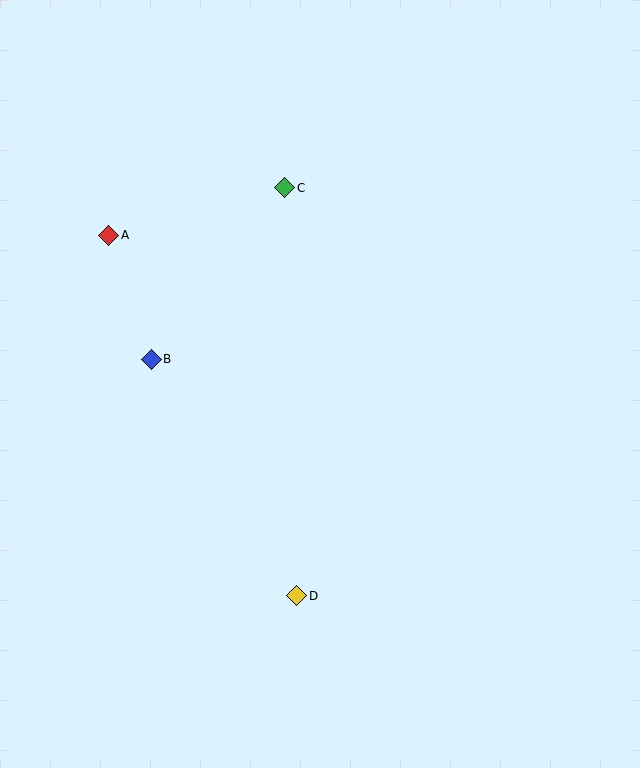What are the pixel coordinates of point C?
Point C is at (285, 188).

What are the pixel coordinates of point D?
Point D is at (297, 596).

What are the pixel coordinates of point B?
Point B is at (151, 359).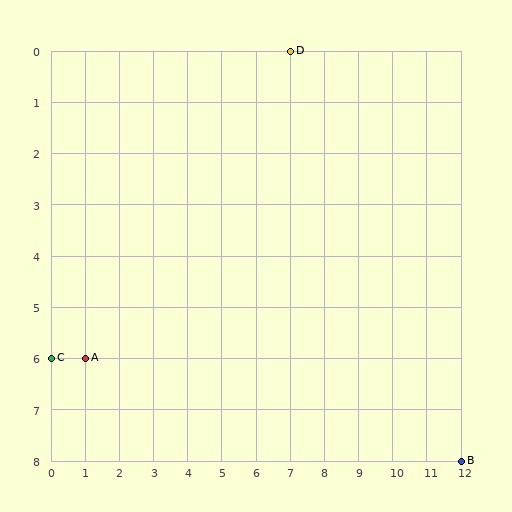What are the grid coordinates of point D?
Point D is at grid coordinates (7, 0).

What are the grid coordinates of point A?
Point A is at grid coordinates (1, 6).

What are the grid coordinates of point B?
Point B is at grid coordinates (12, 8).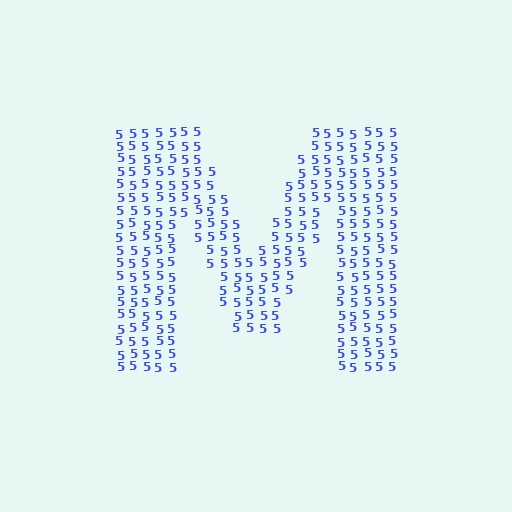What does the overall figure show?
The overall figure shows the letter M.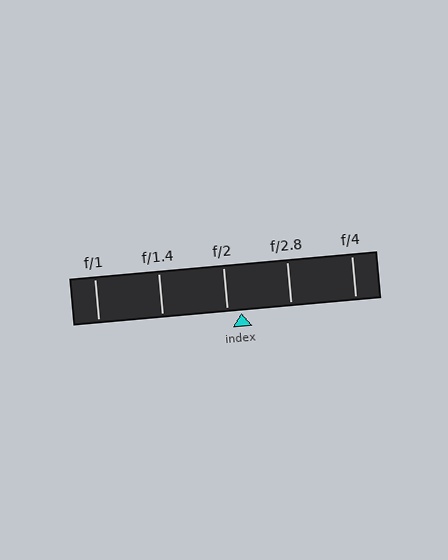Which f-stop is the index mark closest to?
The index mark is closest to f/2.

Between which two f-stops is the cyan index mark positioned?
The index mark is between f/2 and f/2.8.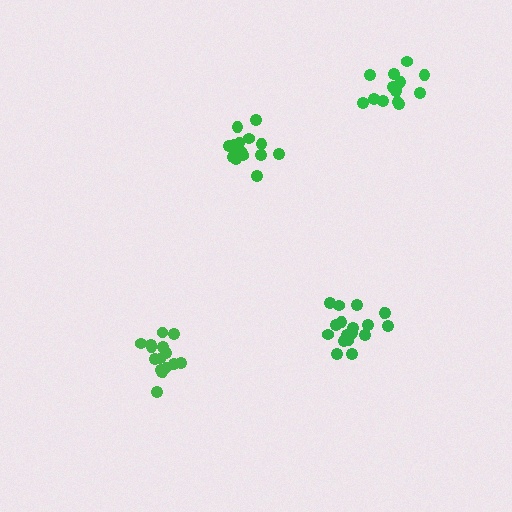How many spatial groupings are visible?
There are 4 spatial groupings.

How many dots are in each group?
Group 1: 16 dots, Group 2: 15 dots, Group 3: 18 dots, Group 4: 14 dots (63 total).